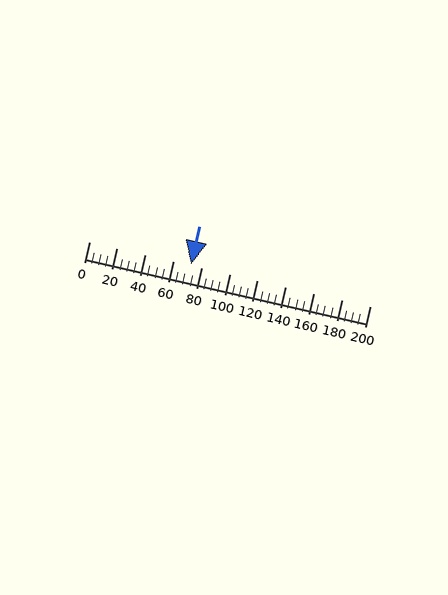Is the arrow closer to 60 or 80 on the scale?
The arrow is closer to 80.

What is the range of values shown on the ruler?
The ruler shows values from 0 to 200.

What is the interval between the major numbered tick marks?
The major tick marks are spaced 20 units apart.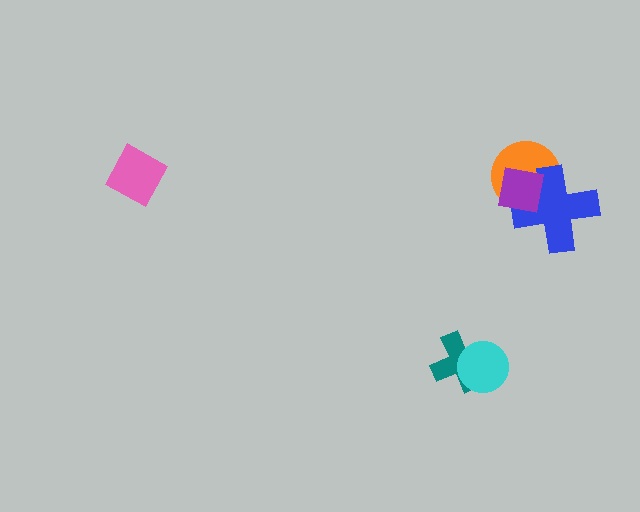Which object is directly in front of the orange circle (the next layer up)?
The blue cross is directly in front of the orange circle.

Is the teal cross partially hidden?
Yes, it is partially covered by another shape.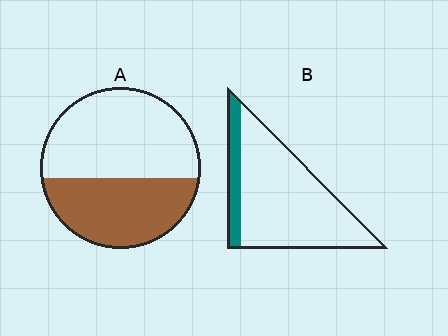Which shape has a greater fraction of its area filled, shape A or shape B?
Shape A.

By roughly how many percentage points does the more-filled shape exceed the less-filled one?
By roughly 25 percentage points (A over B).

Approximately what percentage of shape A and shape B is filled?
A is approximately 40% and B is approximately 15%.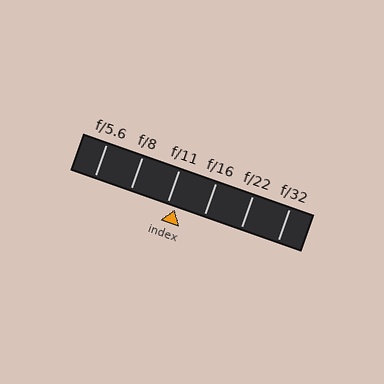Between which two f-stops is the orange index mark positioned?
The index mark is between f/11 and f/16.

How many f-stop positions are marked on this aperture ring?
There are 6 f-stop positions marked.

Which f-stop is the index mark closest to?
The index mark is closest to f/11.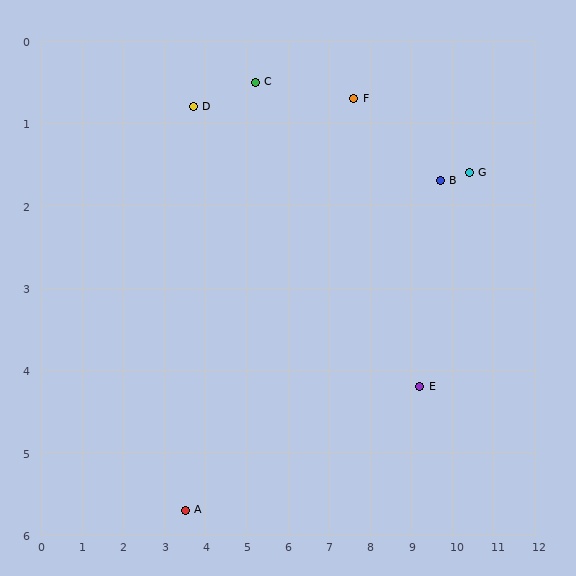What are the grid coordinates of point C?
Point C is at approximately (5.2, 0.5).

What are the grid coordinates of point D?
Point D is at approximately (3.7, 0.8).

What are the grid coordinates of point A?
Point A is at approximately (3.5, 5.7).